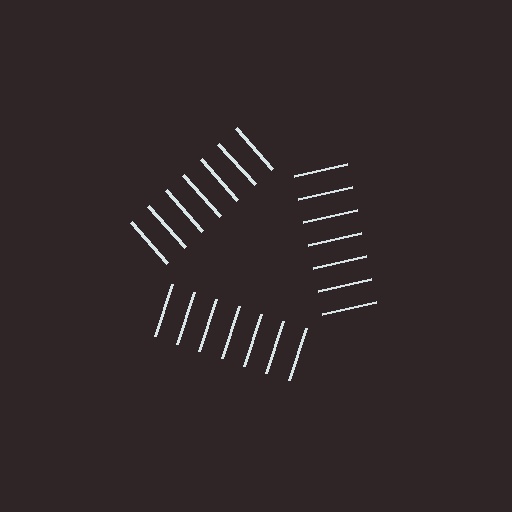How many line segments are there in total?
21 — 7 along each of the 3 edges.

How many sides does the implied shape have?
3 sides — the line-ends trace a triangle.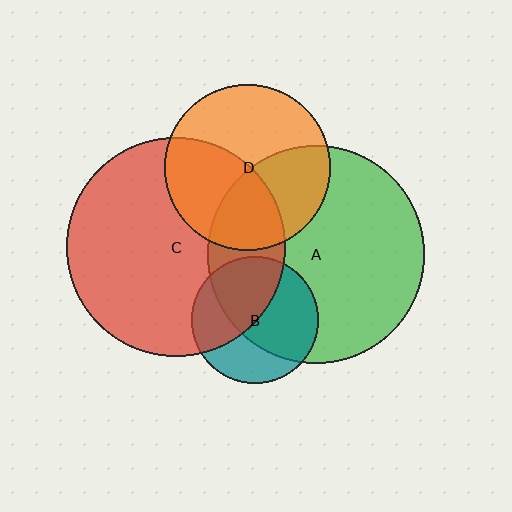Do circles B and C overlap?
Yes.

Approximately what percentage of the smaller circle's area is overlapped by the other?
Approximately 45%.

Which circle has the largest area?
Circle C (red).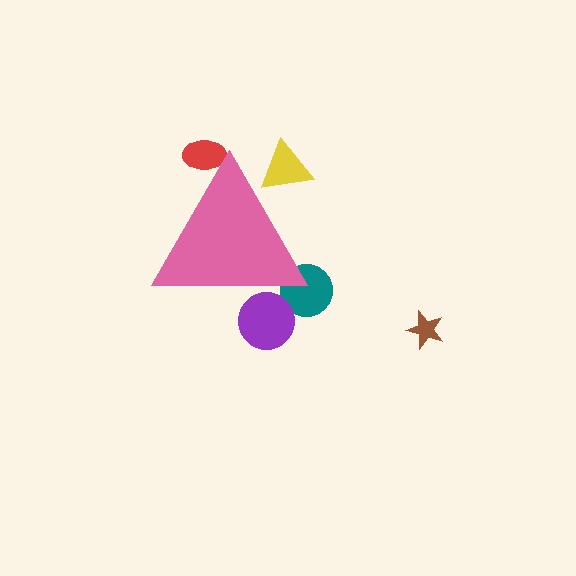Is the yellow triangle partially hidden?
Yes, the yellow triangle is partially hidden behind the pink triangle.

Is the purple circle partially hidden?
Yes, the purple circle is partially hidden behind the pink triangle.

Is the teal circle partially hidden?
Yes, the teal circle is partially hidden behind the pink triangle.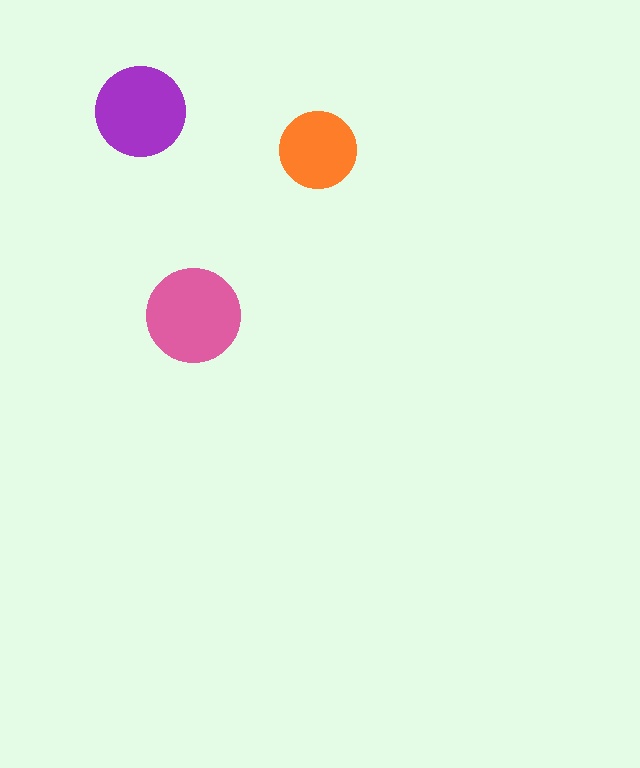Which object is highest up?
The purple circle is topmost.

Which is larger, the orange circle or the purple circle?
The purple one.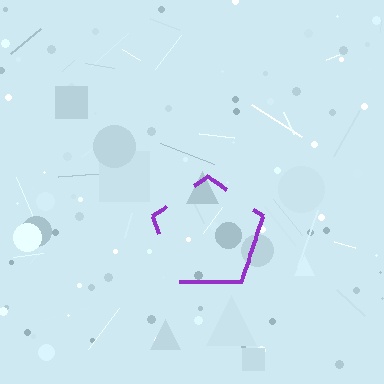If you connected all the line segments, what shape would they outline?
They would outline a pentagon.